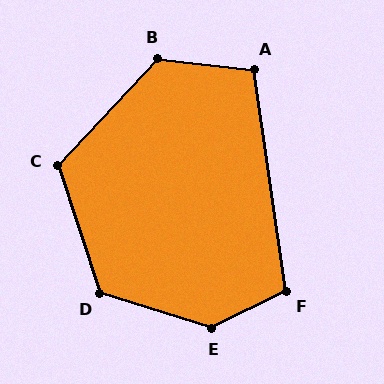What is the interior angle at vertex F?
Approximately 108 degrees (obtuse).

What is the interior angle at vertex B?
Approximately 127 degrees (obtuse).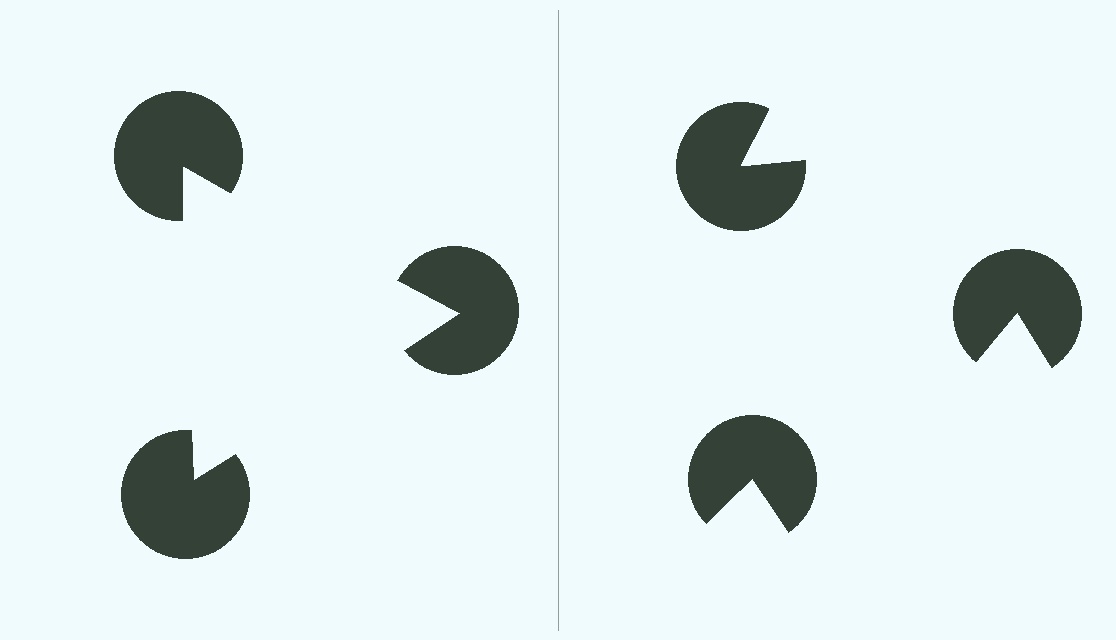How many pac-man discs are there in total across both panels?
6 — 3 on each side.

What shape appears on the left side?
An illusory triangle.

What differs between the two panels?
The pac-man discs are positioned identically on both sides; only the wedge orientations differ. On the left they align to a triangle; on the right they are misaligned.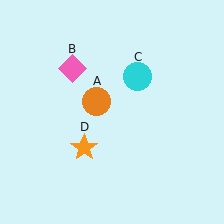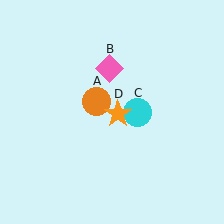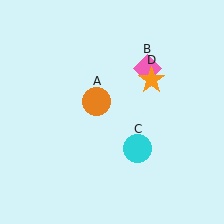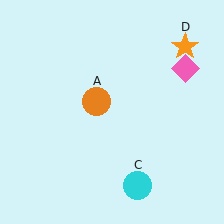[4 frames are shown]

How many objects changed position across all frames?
3 objects changed position: pink diamond (object B), cyan circle (object C), orange star (object D).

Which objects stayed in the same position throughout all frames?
Orange circle (object A) remained stationary.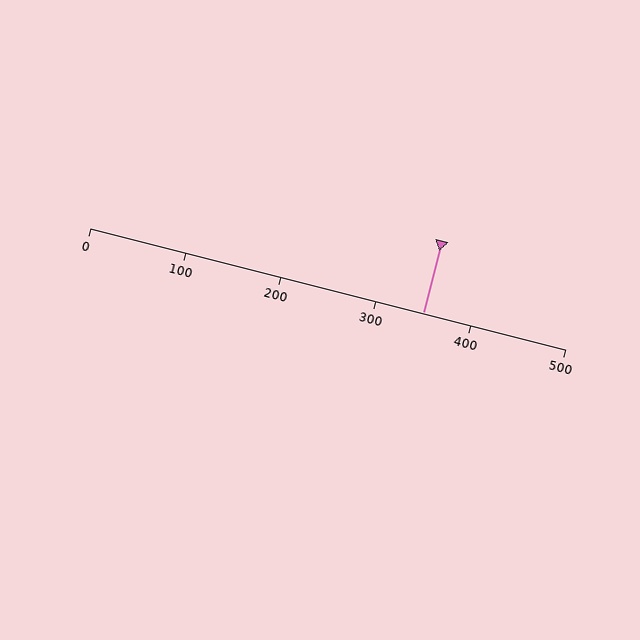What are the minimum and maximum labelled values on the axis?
The axis runs from 0 to 500.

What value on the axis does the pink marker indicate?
The marker indicates approximately 350.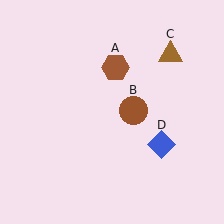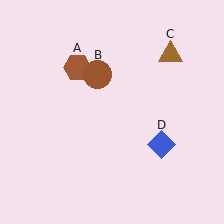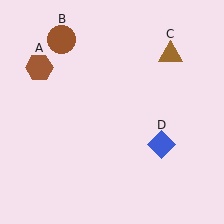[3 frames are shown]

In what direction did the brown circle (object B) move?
The brown circle (object B) moved up and to the left.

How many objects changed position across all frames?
2 objects changed position: brown hexagon (object A), brown circle (object B).